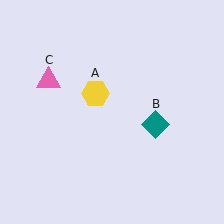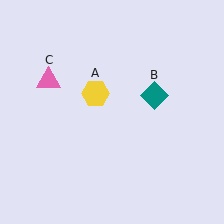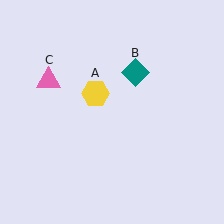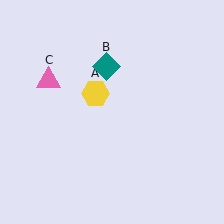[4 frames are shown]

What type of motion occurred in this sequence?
The teal diamond (object B) rotated counterclockwise around the center of the scene.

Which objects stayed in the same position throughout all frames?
Yellow hexagon (object A) and pink triangle (object C) remained stationary.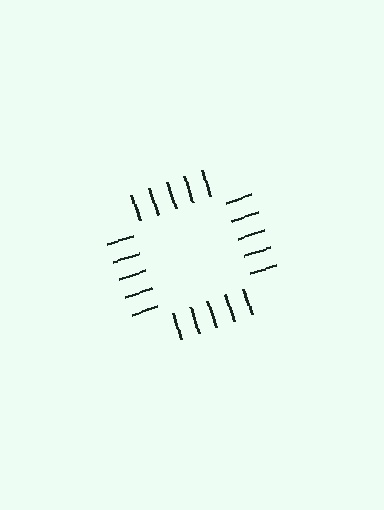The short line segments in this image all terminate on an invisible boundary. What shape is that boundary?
An illusory square — the line segments terminate on its edges but no continuous stroke is drawn.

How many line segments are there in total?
20 — 5 along each of the 4 edges.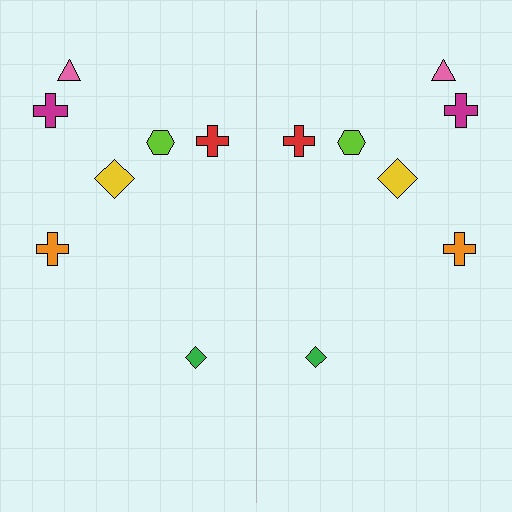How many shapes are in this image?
There are 14 shapes in this image.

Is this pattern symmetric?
Yes, this pattern has bilateral (reflection) symmetry.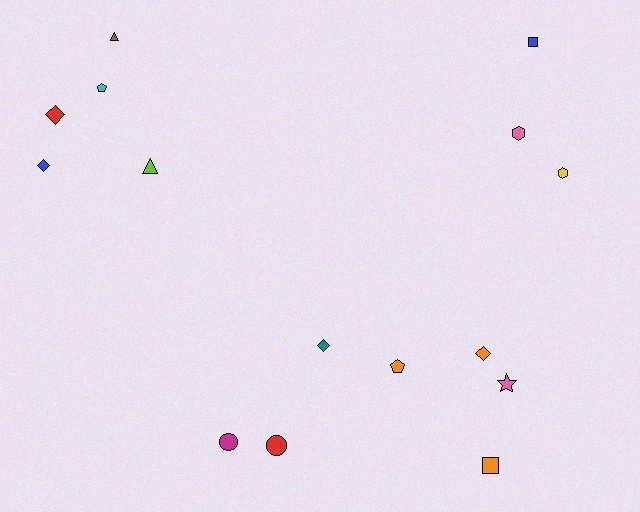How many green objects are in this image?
There are no green objects.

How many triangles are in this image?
There are 2 triangles.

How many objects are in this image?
There are 15 objects.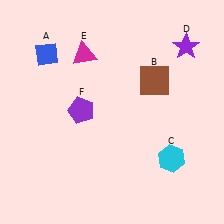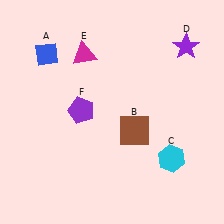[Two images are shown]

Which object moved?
The brown square (B) moved down.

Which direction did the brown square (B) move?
The brown square (B) moved down.